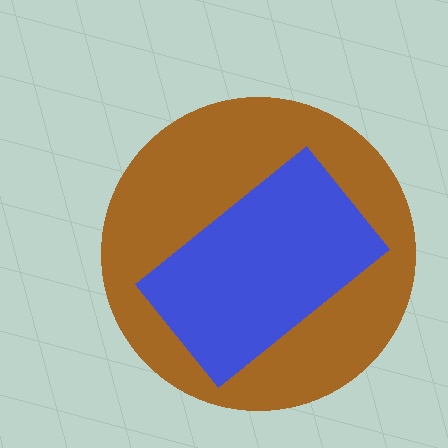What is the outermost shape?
The brown circle.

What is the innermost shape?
The blue rectangle.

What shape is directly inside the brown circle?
The blue rectangle.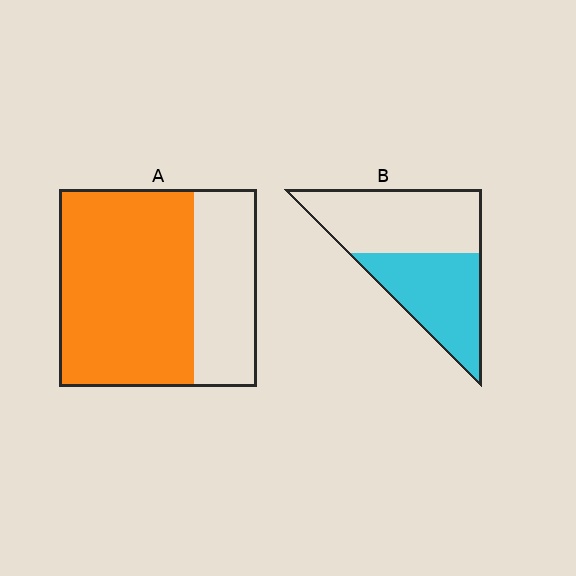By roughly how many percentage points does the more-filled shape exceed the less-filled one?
By roughly 20 percentage points (A over B).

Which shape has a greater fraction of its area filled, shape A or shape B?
Shape A.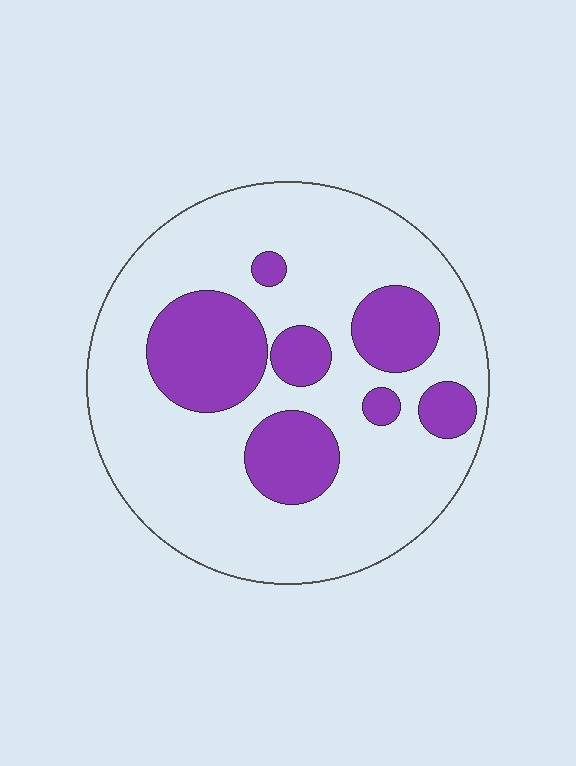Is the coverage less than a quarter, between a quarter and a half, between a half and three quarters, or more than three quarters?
Between a quarter and a half.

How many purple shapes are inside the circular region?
7.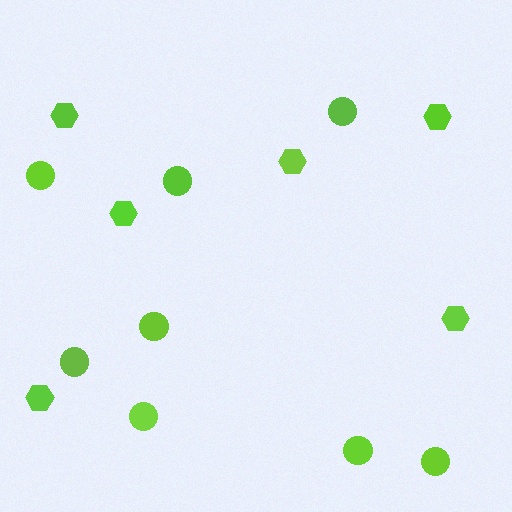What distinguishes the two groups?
There are 2 groups: one group of circles (8) and one group of hexagons (6).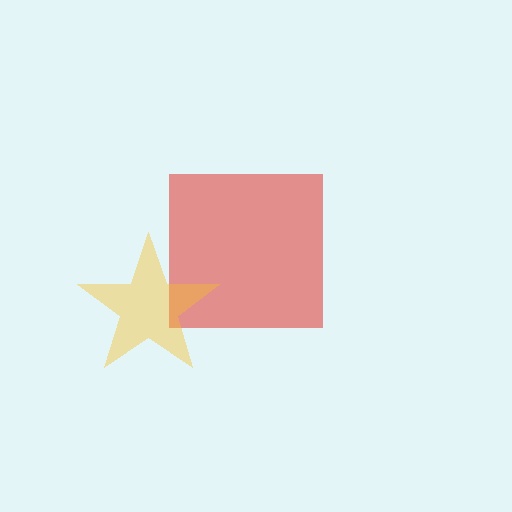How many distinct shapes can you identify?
There are 2 distinct shapes: a red square, a yellow star.